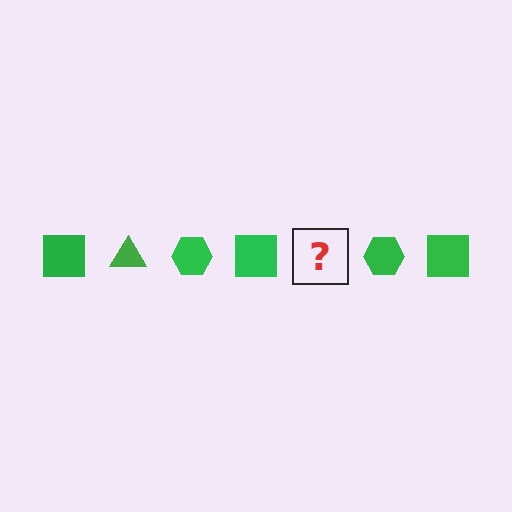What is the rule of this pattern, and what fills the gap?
The rule is that the pattern cycles through square, triangle, hexagon shapes in green. The gap should be filled with a green triangle.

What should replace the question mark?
The question mark should be replaced with a green triangle.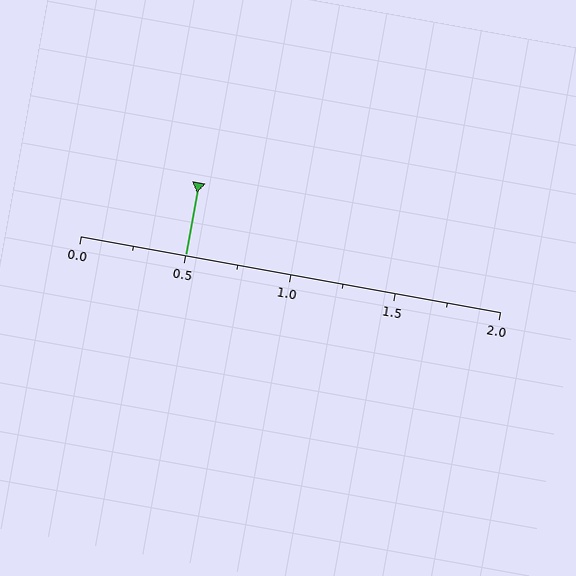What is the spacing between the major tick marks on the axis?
The major ticks are spaced 0.5 apart.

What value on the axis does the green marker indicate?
The marker indicates approximately 0.5.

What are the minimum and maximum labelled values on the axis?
The axis runs from 0.0 to 2.0.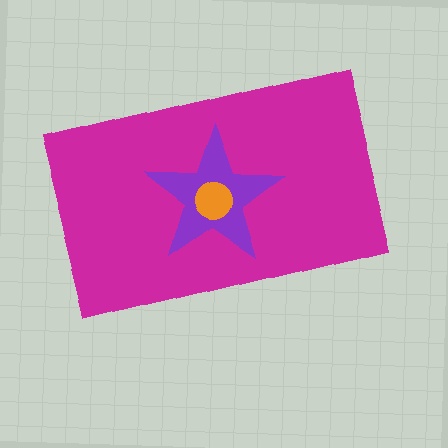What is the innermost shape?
The orange circle.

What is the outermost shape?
The magenta rectangle.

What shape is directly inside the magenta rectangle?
The purple star.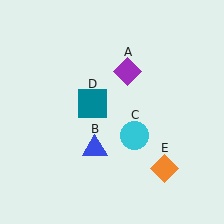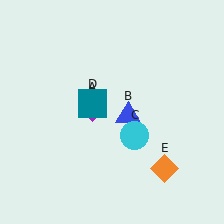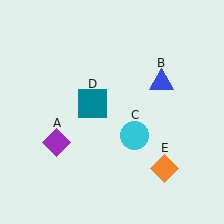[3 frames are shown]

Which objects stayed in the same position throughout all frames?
Cyan circle (object C) and teal square (object D) and orange diamond (object E) remained stationary.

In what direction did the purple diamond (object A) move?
The purple diamond (object A) moved down and to the left.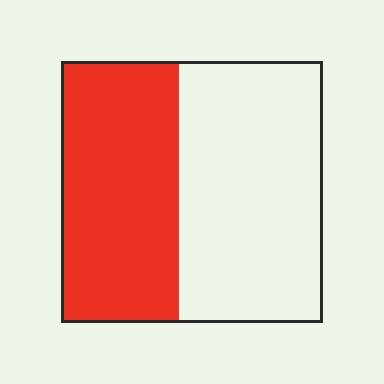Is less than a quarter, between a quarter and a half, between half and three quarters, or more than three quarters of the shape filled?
Between a quarter and a half.